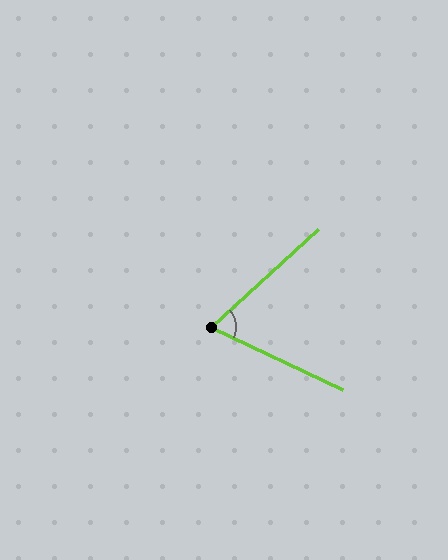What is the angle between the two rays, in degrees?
Approximately 68 degrees.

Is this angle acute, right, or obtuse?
It is acute.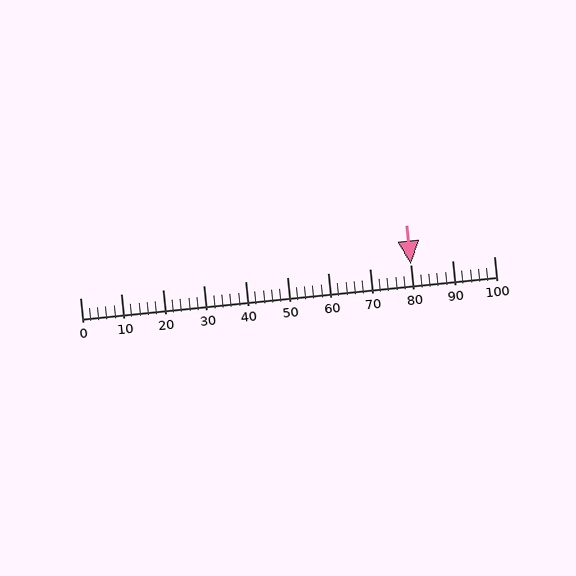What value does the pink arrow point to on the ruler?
The pink arrow points to approximately 80.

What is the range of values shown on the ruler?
The ruler shows values from 0 to 100.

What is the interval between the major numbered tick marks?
The major tick marks are spaced 10 units apart.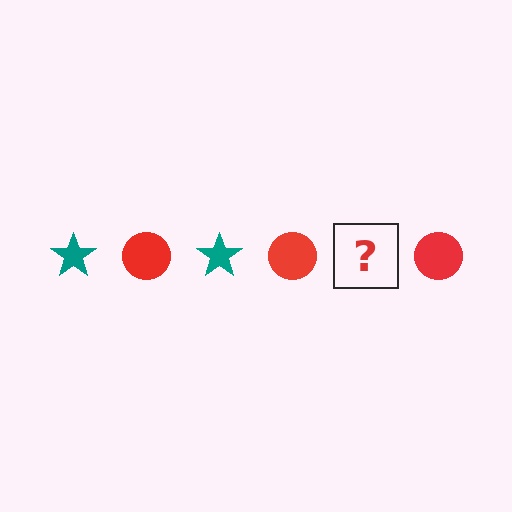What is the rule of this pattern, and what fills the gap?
The rule is that the pattern alternates between teal star and red circle. The gap should be filled with a teal star.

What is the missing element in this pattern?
The missing element is a teal star.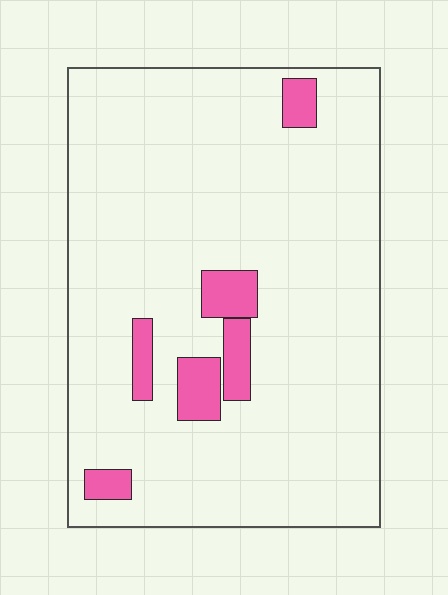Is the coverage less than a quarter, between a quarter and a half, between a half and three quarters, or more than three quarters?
Less than a quarter.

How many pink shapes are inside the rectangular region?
6.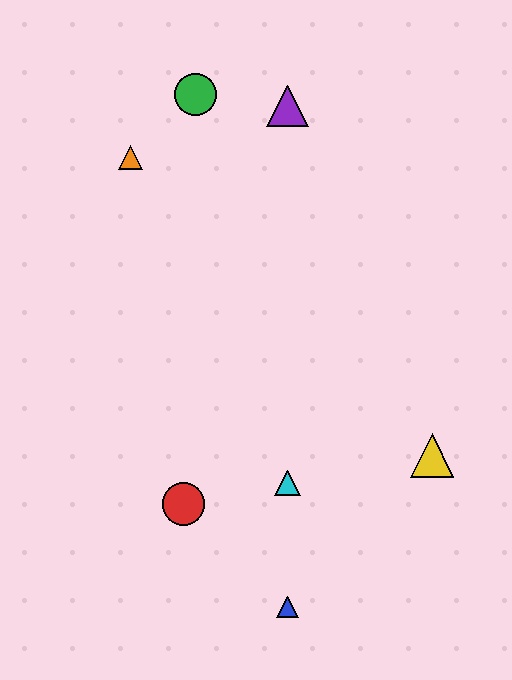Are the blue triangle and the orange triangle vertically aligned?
No, the blue triangle is at x≈287 and the orange triangle is at x≈130.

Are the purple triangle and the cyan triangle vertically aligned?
Yes, both are at x≈287.